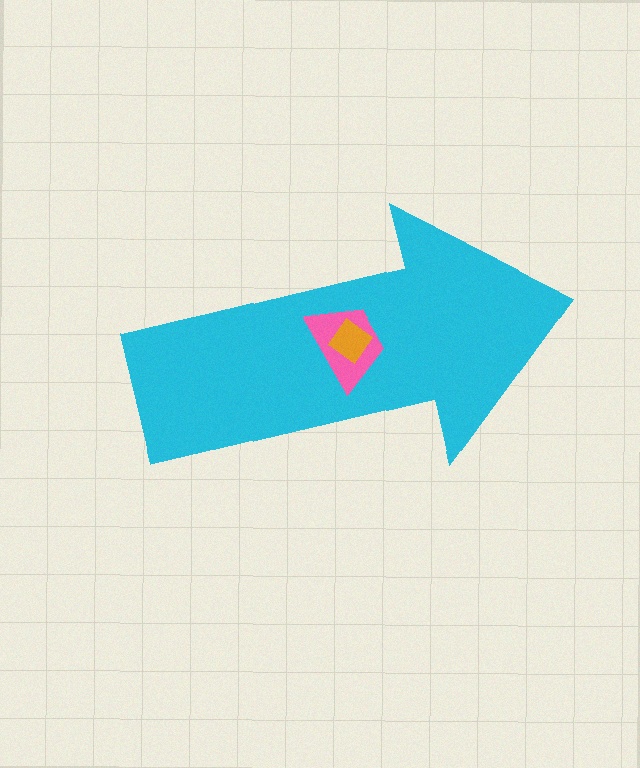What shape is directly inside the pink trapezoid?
The orange diamond.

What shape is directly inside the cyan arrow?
The pink trapezoid.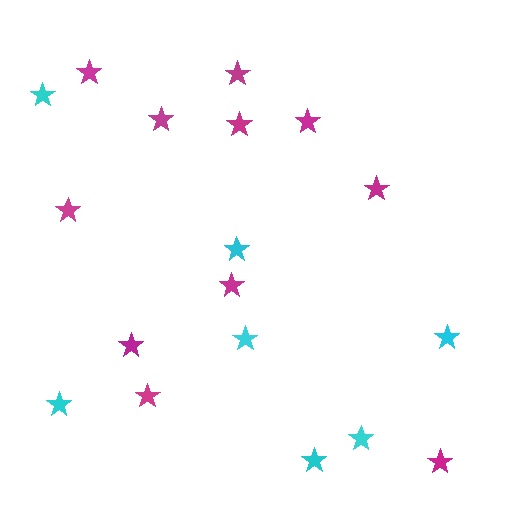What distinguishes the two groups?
There are 2 groups: one group of cyan stars (7) and one group of magenta stars (11).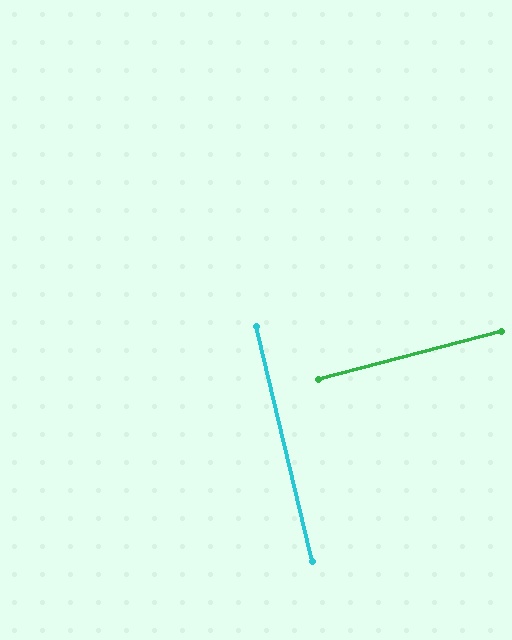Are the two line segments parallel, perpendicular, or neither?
Perpendicular — they meet at approximately 88°.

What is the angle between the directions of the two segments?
Approximately 88 degrees.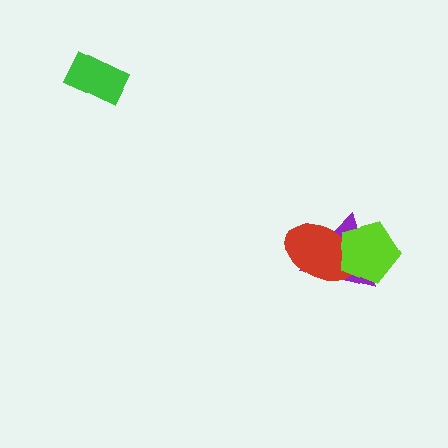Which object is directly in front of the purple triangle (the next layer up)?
The red ellipse is directly in front of the purple triangle.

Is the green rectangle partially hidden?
No, no other shape covers it.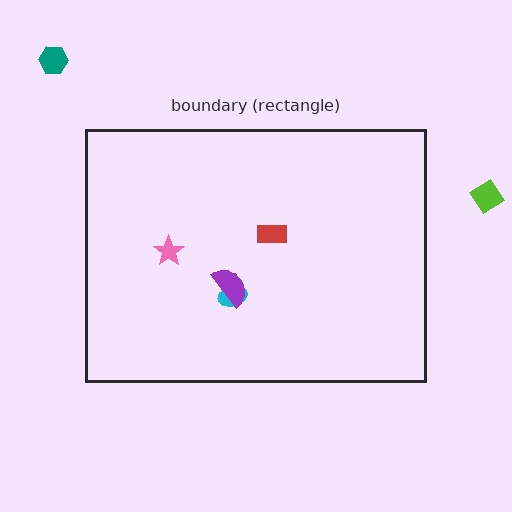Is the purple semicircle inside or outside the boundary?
Inside.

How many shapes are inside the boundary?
4 inside, 2 outside.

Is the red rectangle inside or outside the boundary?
Inside.